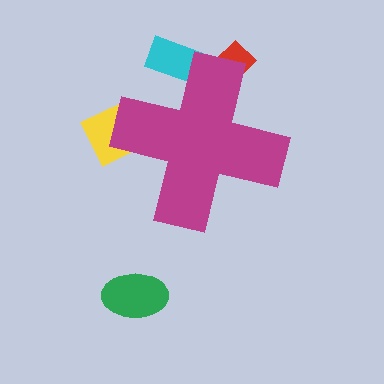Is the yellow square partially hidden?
Yes, the yellow square is partially hidden behind the magenta cross.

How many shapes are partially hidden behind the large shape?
3 shapes are partially hidden.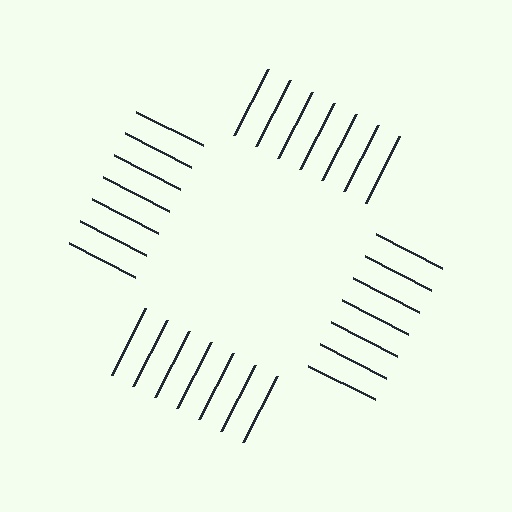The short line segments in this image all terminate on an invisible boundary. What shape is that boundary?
An illusory square — the line segments terminate on its edges but no continuous stroke is drawn.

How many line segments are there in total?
28 — 7 along each of the 4 edges.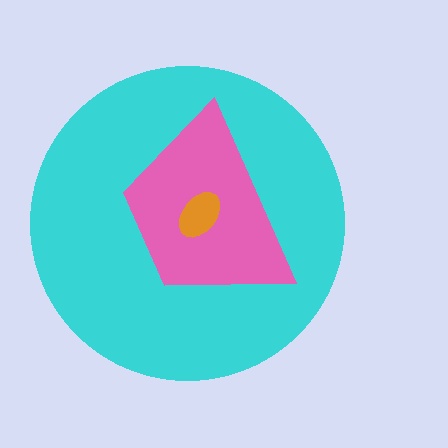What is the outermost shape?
The cyan circle.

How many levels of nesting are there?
3.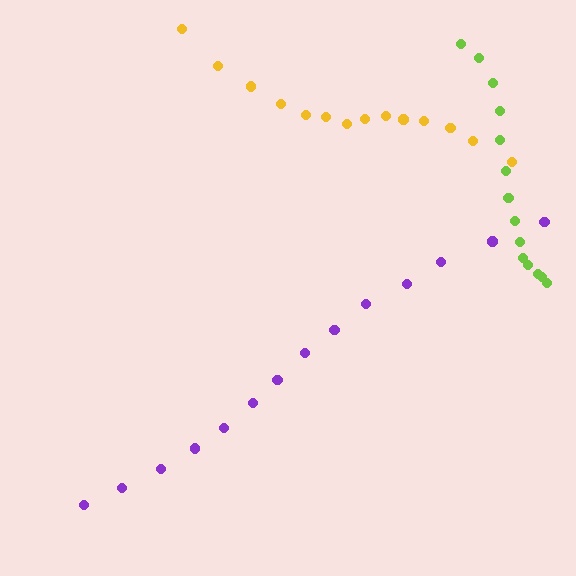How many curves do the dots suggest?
There are 3 distinct paths.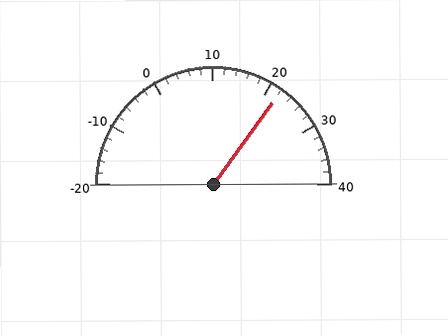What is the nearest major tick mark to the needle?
The nearest major tick mark is 20.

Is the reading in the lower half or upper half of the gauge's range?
The reading is in the upper half of the range (-20 to 40).